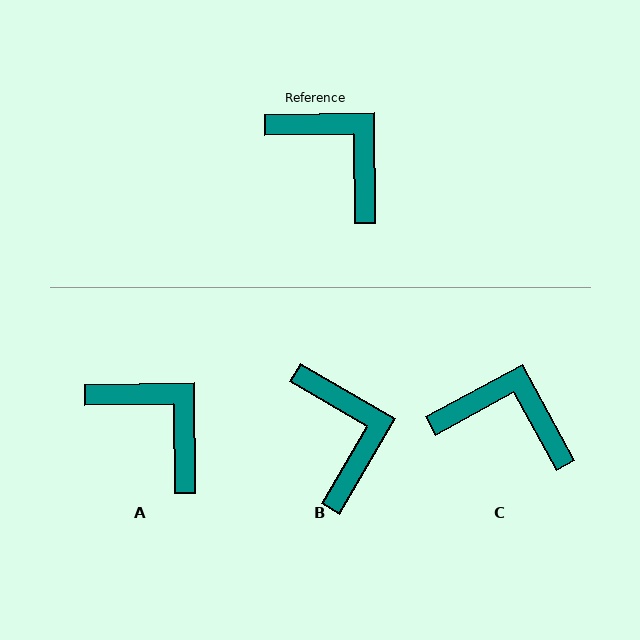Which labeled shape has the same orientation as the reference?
A.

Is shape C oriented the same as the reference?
No, it is off by about 28 degrees.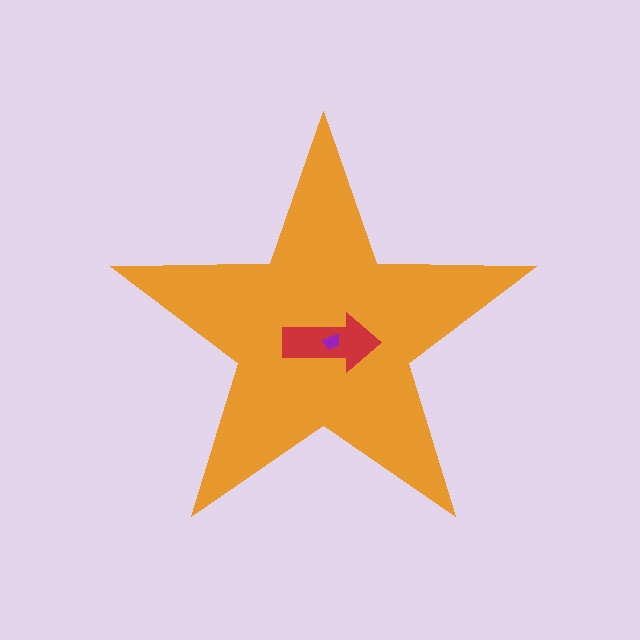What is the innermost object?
The purple trapezoid.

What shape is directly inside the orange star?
The red arrow.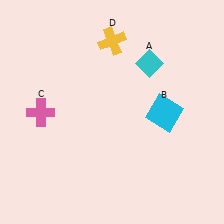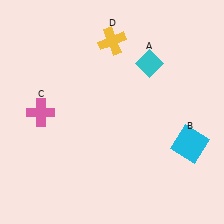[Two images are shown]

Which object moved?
The cyan square (B) moved down.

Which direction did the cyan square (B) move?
The cyan square (B) moved down.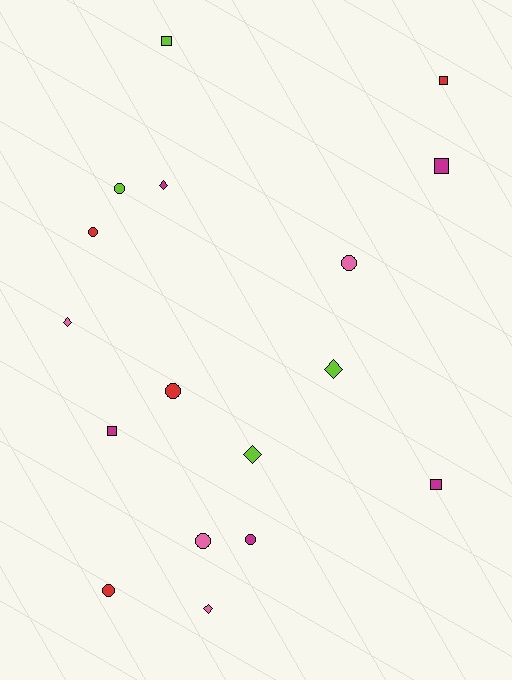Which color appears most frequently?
Magenta, with 5 objects.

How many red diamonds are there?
There are no red diamonds.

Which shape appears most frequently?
Circle, with 7 objects.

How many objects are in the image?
There are 17 objects.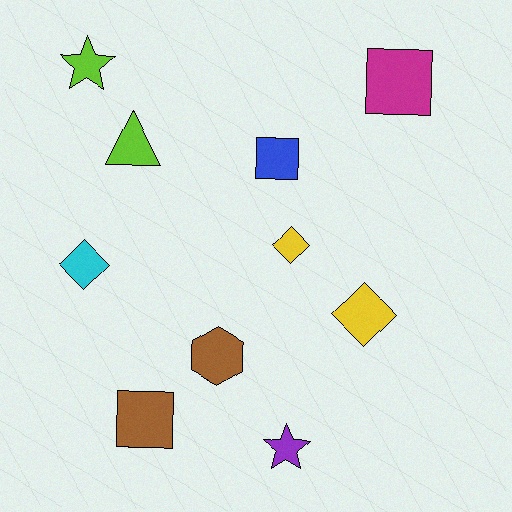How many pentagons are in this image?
There are no pentagons.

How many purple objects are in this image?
There is 1 purple object.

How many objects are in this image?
There are 10 objects.